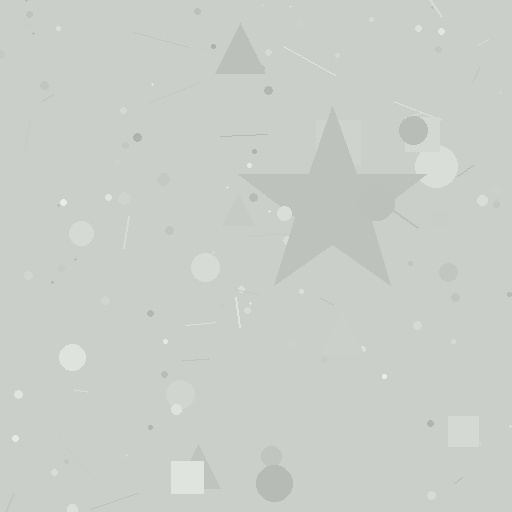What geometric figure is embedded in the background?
A star is embedded in the background.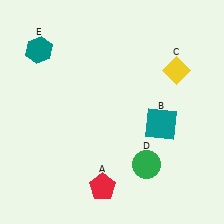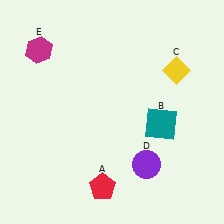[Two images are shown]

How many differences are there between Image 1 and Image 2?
There are 2 differences between the two images.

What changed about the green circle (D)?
In Image 1, D is green. In Image 2, it changed to purple.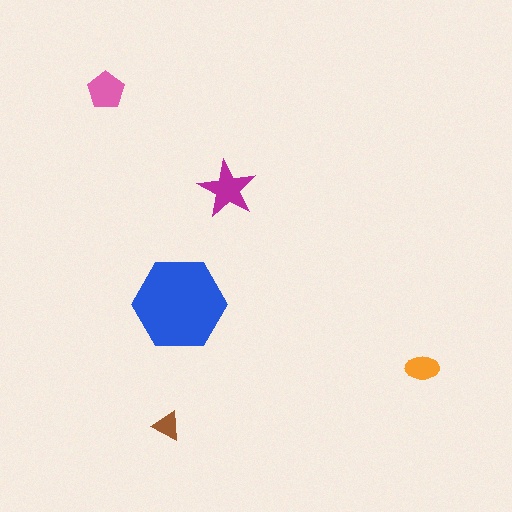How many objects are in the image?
There are 5 objects in the image.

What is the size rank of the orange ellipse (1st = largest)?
4th.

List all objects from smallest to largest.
The brown triangle, the orange ellipse, the pink pentagon, the magenta star, the blue hexagon.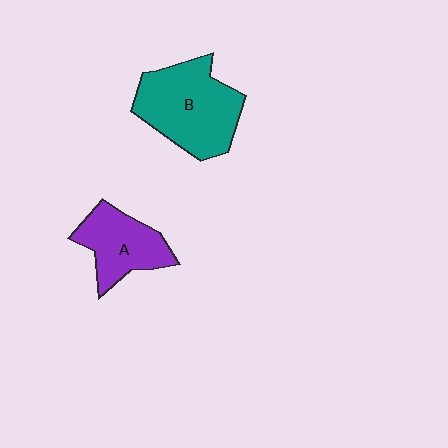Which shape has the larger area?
Shape B (teal).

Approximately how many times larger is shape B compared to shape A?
Approximately 1.5 times.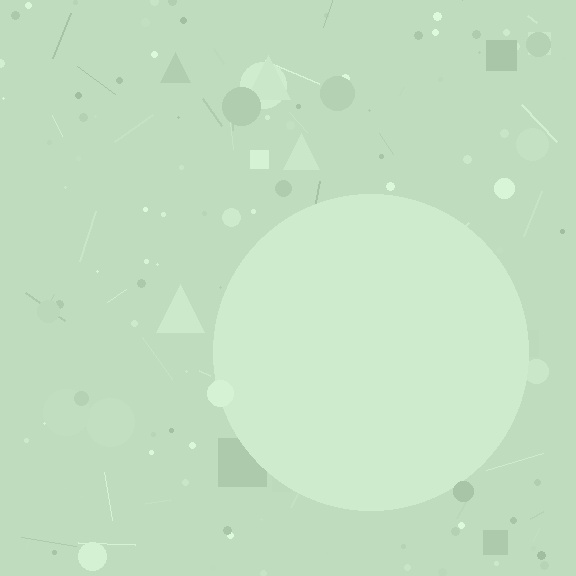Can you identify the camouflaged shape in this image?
The camouflaged shape is a circle.